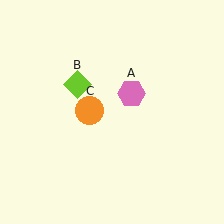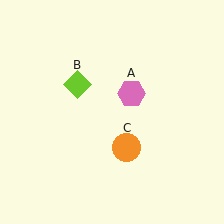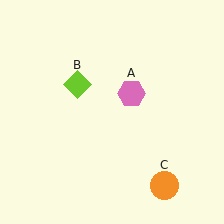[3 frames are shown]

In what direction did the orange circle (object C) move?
The orange circle (object C) moved down and to the right.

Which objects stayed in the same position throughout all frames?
Pink hexagon (object A) and lime diamond (object B) remained stationary.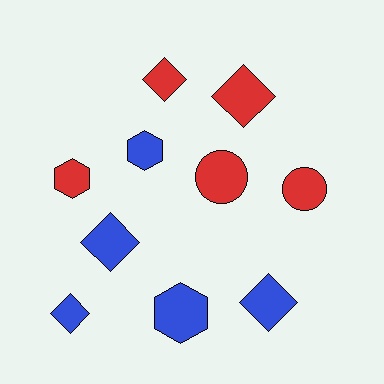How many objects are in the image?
There are 10 objects.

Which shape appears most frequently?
Diamond, with 5 objects.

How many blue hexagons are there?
There are 2 blue hexagons.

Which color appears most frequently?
Blue, with 5 objects.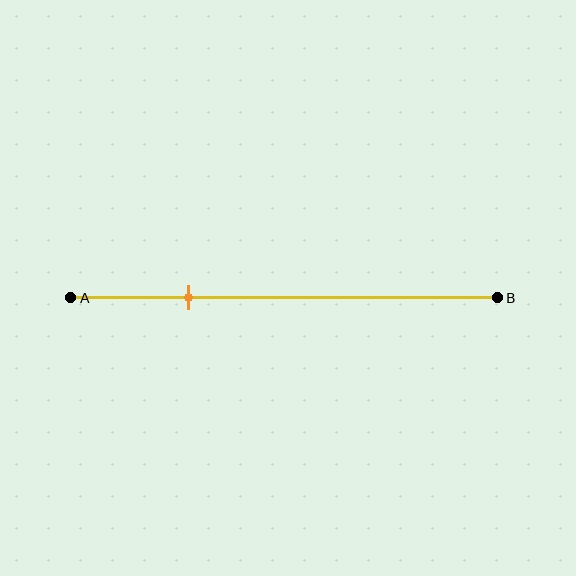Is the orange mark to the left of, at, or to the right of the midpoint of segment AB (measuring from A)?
The orange mark is to the left of the midpoint of segment AB.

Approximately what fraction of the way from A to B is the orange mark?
The orange mark is approximately 30% of the way from A to B.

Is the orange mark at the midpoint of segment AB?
No, the mark is at about 30% from A, not at the 50% midpoint.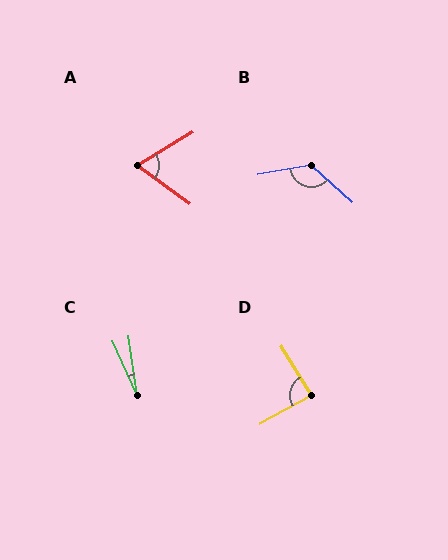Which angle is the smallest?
C, at approximately 17 degrees.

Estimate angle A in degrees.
Approximately 68 degrees.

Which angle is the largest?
B, at approximately 128 degrees.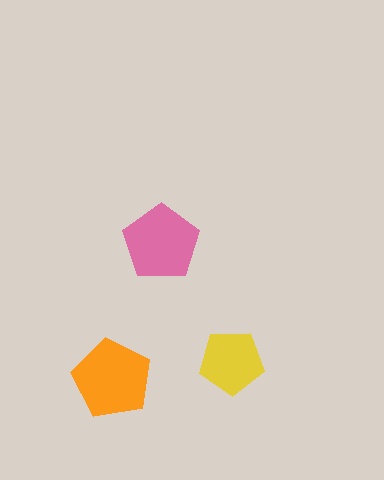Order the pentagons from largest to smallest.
the orange one, the pink one, the yellow one.